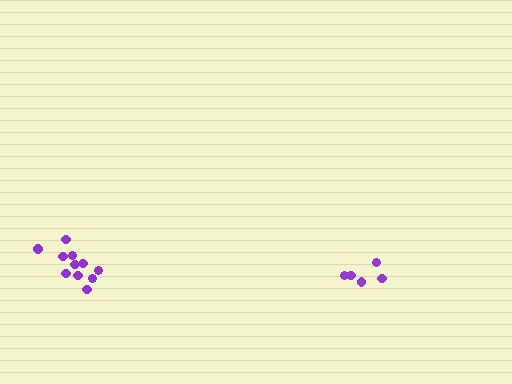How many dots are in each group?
Group 1: 11 dots, Group 2: 5 dots (16 total).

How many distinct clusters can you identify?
There are 2 distinct clusters.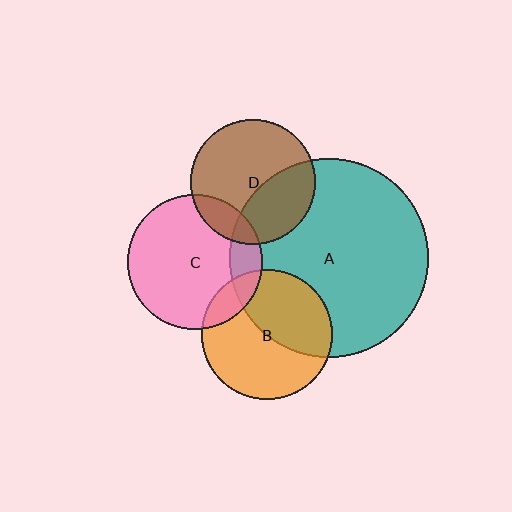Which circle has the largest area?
Circle A (teal).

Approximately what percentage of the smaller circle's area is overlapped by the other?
Approximately 45%.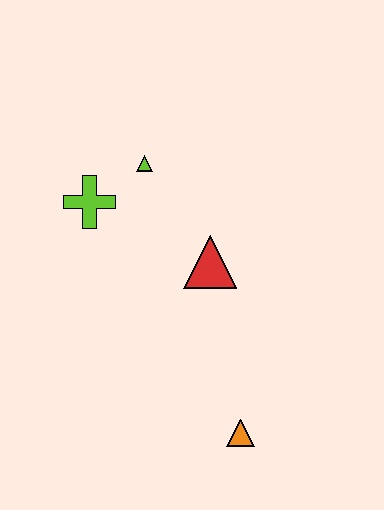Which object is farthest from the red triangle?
The orange triangle is farthest from the red triangle.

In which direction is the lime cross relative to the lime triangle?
The lime cross is to the left of the lime triangle.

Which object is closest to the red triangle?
The lime triangle is closest to the red triangle.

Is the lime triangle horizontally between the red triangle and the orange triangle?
No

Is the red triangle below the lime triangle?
Yes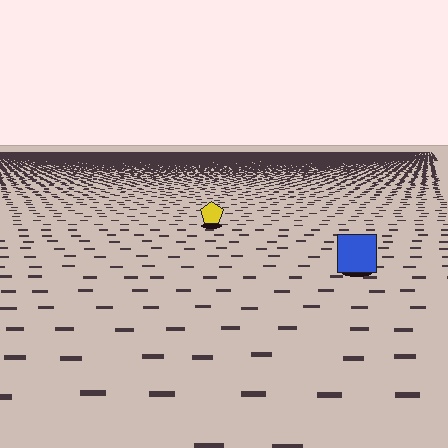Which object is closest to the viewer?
The blue square is closest. The texture marks near it are larger and more spread out.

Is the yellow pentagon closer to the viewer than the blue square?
No. The blue square is closer — you can tell from the texture gradient: the ground texture is coarser near it.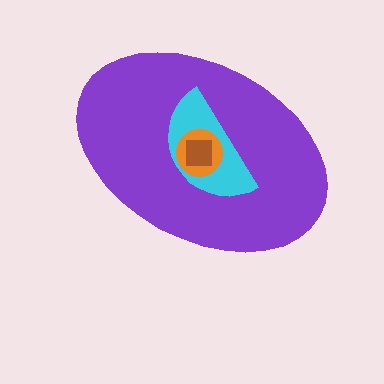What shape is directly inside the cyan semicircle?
The orange circle.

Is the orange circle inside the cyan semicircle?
Yes.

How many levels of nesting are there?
4.